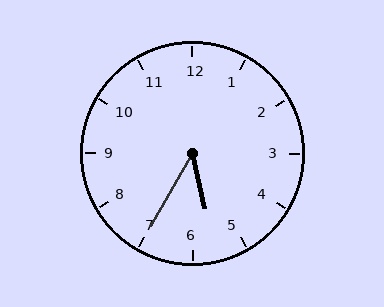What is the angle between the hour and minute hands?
Approximately 42 degrees.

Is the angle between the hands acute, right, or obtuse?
It is acute.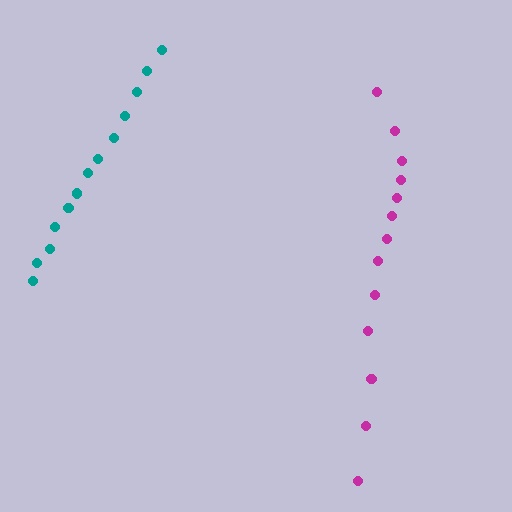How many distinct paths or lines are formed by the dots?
There are 2 distinct paths.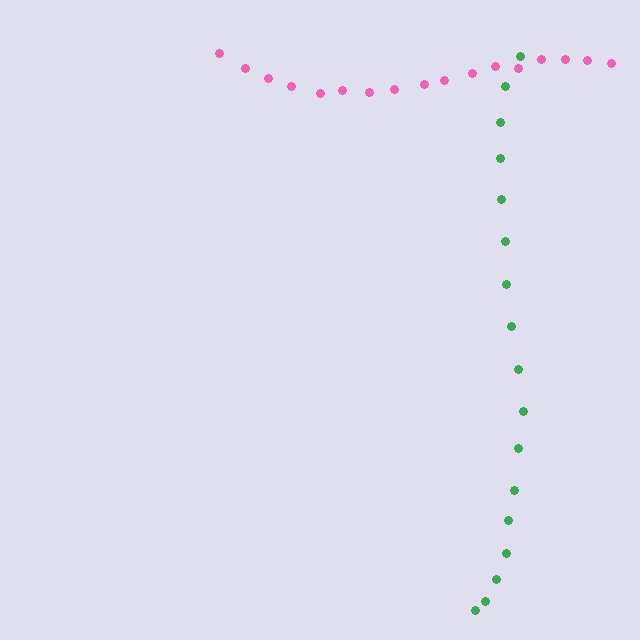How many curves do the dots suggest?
There are 2 distinct paths.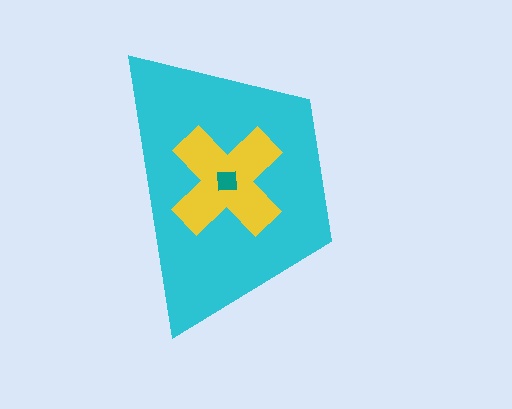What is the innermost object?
The teal square.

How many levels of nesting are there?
3.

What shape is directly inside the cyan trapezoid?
The yellow cross.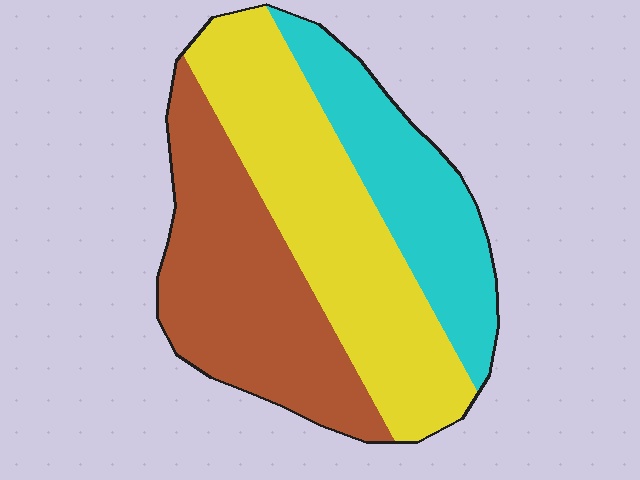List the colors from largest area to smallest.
From largest to smallest: yellow, brown, cyan.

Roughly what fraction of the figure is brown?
Brown takes up between a third and a half of the figure.